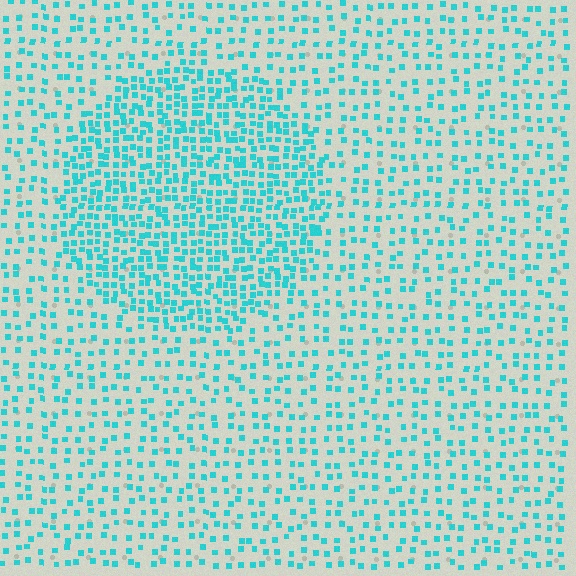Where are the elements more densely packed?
The elements are more densely packed inside the circle boundary.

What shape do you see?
I see a circle.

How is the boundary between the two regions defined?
The boundary is defined by a change in element density (approximately 2.1x ratio). All elements are the same color, size, and shape.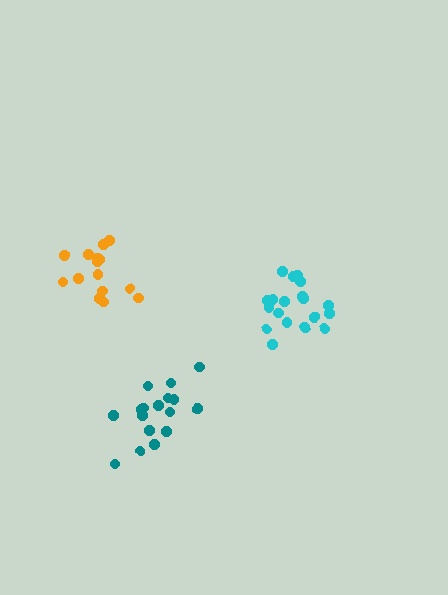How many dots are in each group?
Group 1: 17 dots, Group 2: 15 dots, Group 3: 19 dots (51 total).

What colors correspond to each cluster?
The clusters are colored: teal, orange, cyan.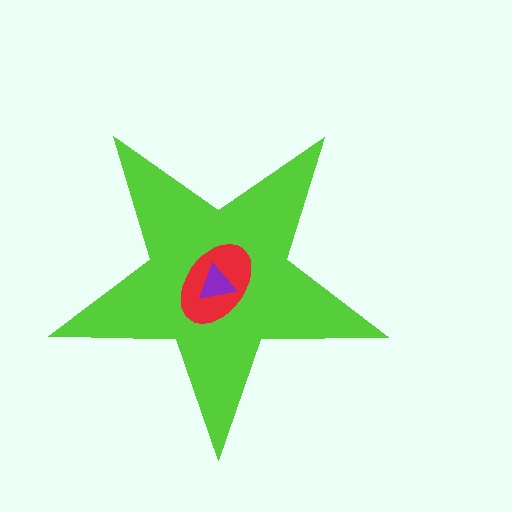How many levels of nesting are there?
3.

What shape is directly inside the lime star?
The red ellipse.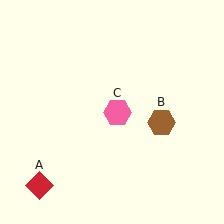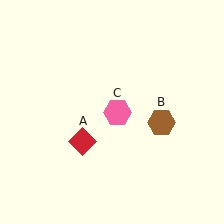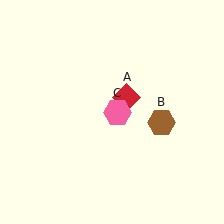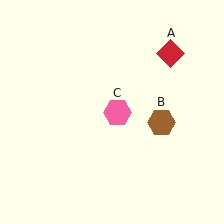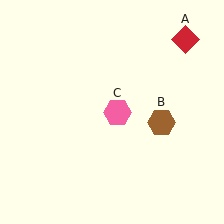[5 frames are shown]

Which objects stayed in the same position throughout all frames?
Brown hexagon (object B) and pink hexagon (object C) remained stationary.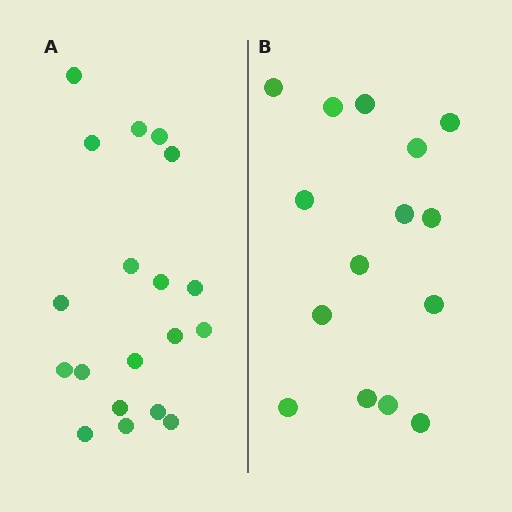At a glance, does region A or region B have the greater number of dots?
Region A (the left region) has more dots.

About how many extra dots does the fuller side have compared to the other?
Region A has about 4 more dots than region B.